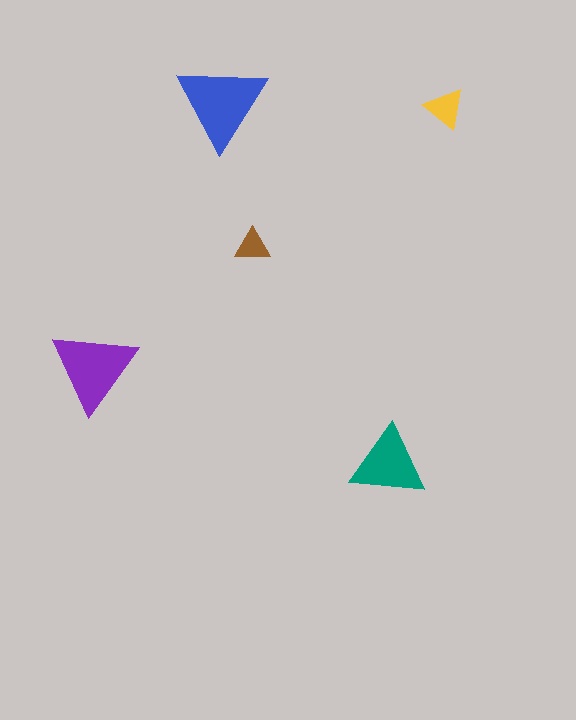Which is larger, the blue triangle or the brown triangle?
The blue one.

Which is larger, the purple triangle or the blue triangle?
The blue one.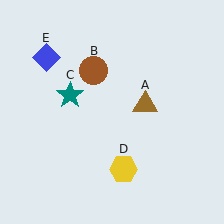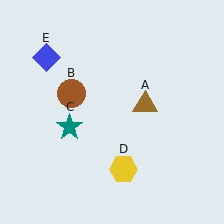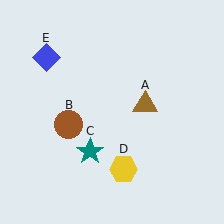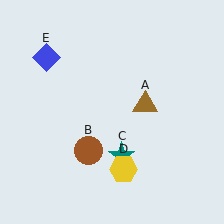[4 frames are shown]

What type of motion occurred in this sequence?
The brown circle (object B), teal star (object C) rotated counterclockwise around the center of the scene.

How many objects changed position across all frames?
2 objects changed position: brown circle (object B), teal star (object C).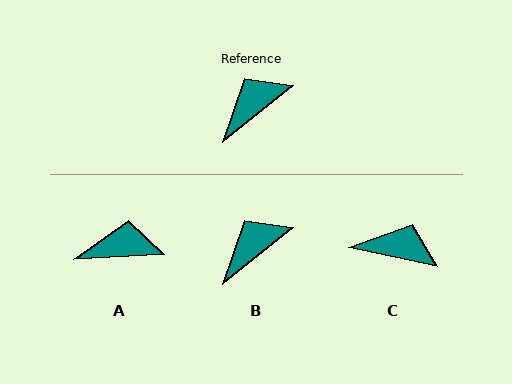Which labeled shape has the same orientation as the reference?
B.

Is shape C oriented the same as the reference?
No, it is off by about 51 degrees.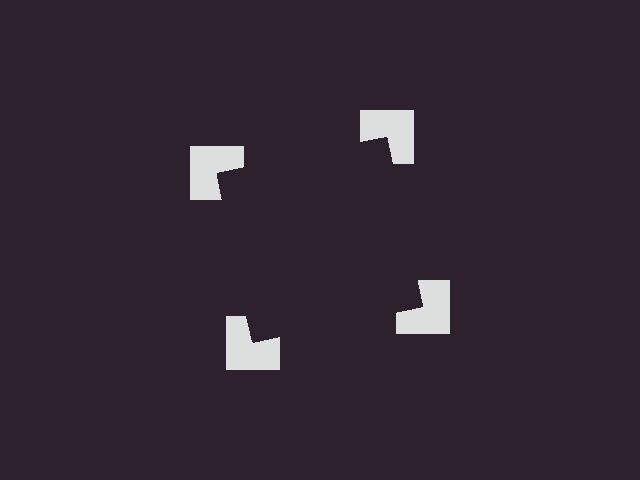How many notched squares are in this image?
There are 4 — one at each vertex of the illusory square.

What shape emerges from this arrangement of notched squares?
An illusory square — its edges are inferred from the aligned wedge cuts in the notched squares, not physically drawn.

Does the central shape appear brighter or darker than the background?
It typically appears slightly darker than the background, even though no actual brightness change is drawn.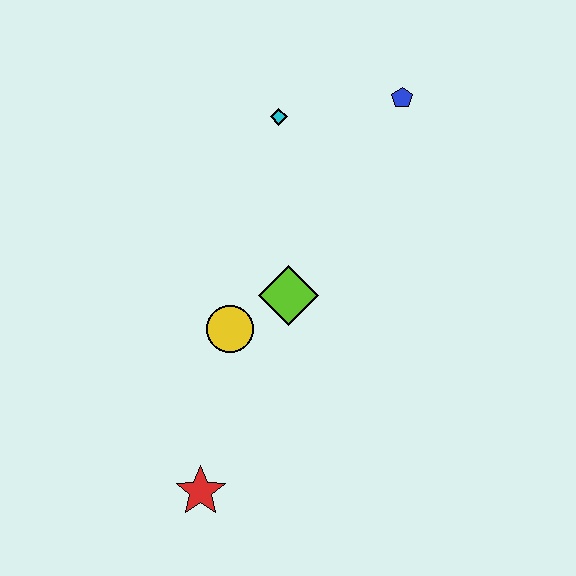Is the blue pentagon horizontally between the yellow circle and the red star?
No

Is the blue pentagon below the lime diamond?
No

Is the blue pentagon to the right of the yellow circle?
Yes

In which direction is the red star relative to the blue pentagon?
The red star is below the blue pentagon.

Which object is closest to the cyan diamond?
The blue pentagon is closest to the cyan diamond.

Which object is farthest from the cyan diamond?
The red star is farthest from the cyan diamond.